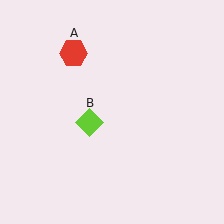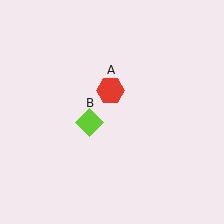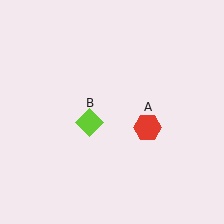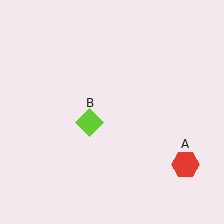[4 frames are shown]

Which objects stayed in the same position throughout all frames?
Lime diamond (object B) remained stationary.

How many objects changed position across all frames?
1 object changed position: red hexagon (object A).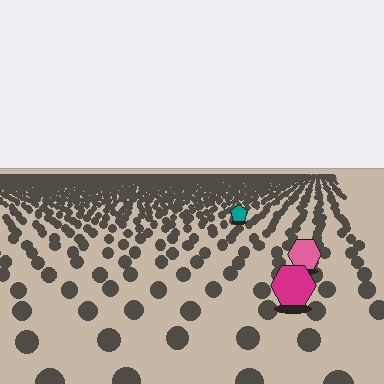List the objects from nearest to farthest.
From nearest to farthest: the magenta hexagon, the pink hexagon, the teal pentagon.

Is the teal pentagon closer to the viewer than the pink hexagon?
No. The pink hexagon is closer — you can tell from the texture gradient: the ground texture is coarser near it.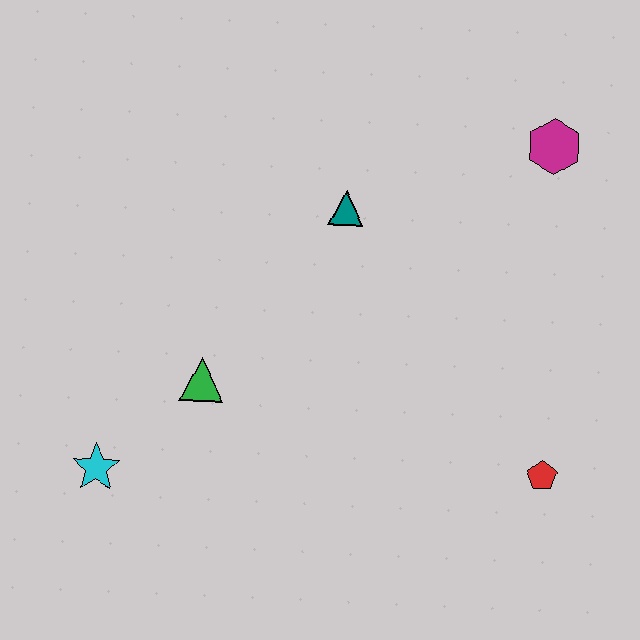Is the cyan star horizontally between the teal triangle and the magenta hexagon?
No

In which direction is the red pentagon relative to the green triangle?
The red pentagon is to the right of the green triangle.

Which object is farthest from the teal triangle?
The cyan star is farthest from the teal triangle.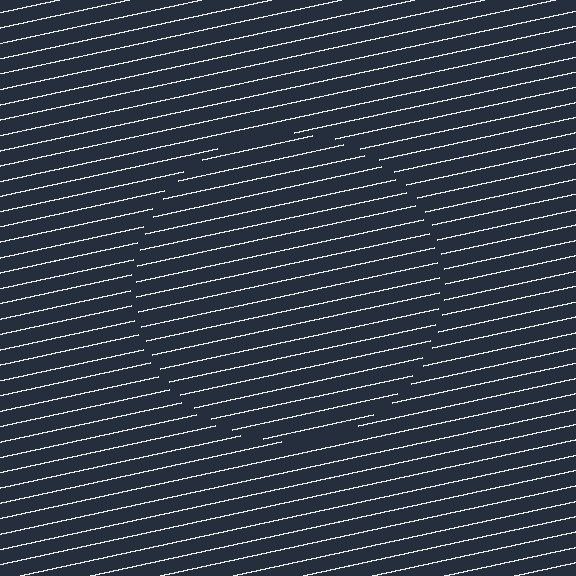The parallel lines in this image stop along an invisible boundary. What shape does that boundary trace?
An illusory circle. The interior of the shape contains the same grating, shifted by half a period — the contour is defined by the phase discontinuity where line-ends from the inner and outer gratings abut.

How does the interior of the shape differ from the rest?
The interior of the shape contains the same grating, shifted by half a period — the contour is defined by the phase discontinuity where line-ends from the inner and outer gratings abut.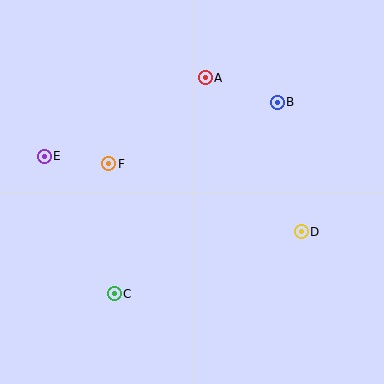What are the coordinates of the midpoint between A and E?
The midpoint between A and E is at (125, 117).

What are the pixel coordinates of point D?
Point D is at (301, 232).